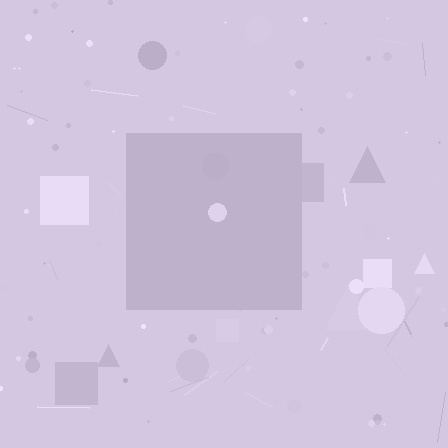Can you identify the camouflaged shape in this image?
The camouflaged shape is a square.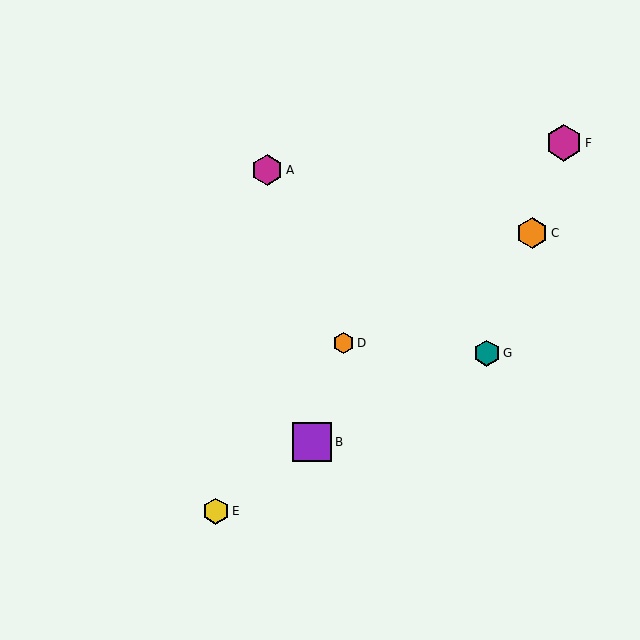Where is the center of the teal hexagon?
The center of the teal hexagon is at (487, 353).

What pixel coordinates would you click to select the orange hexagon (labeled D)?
Click at (344, 343) to select the orange hexagon D.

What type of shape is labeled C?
Shape C is an orange hexagon.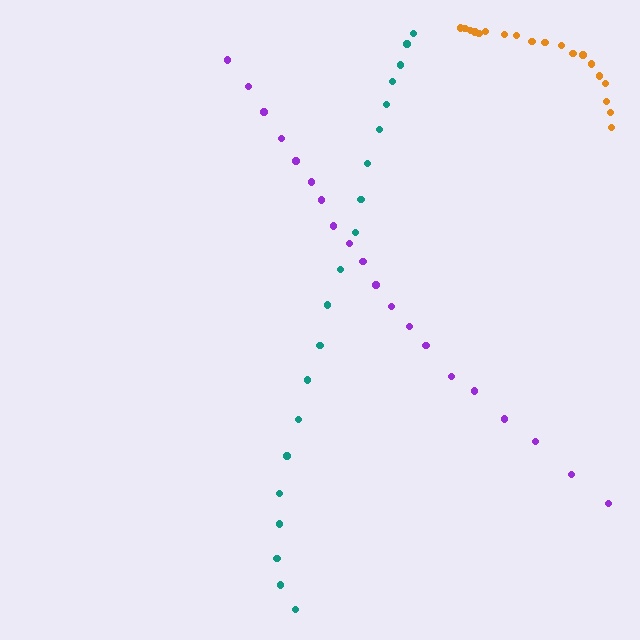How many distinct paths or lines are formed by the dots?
There are 3 distinct paths.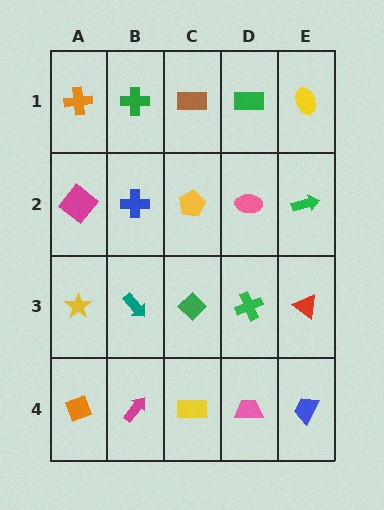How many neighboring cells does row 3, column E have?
3.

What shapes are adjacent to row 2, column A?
An orange cross (row 1, column A), a yellow star (row 3, column A), a blue cross (row 2, column B).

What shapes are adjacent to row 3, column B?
A blue cross (row 2, column B), a magenta arrow (row 4, column B), a yellow star (row 3, column A), a green diamond (row 3, column C).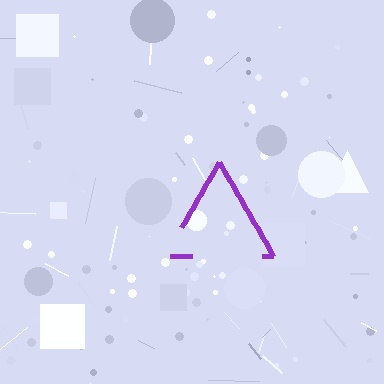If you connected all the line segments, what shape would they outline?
They would outline a triangle.